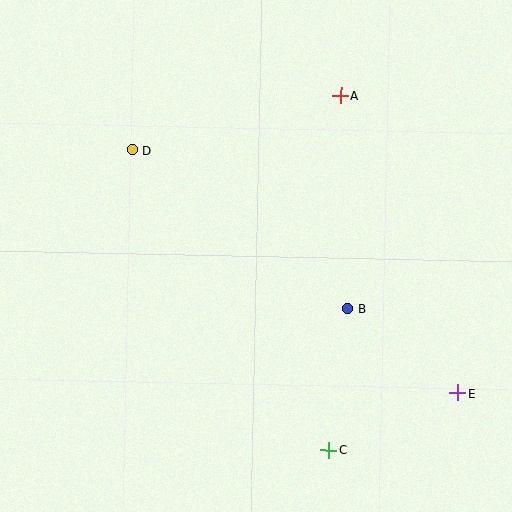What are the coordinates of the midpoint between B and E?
The midpoint between B and E is at (403, 351).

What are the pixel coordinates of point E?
Point E is at (458, 393).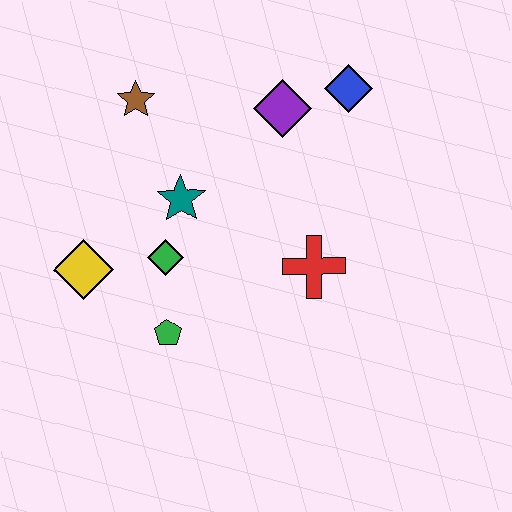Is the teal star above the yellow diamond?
Yes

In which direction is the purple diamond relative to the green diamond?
The purple diamond is above the green diamond.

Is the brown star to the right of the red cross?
No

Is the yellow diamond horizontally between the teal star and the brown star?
No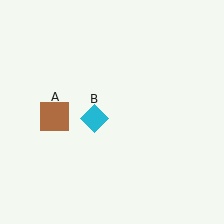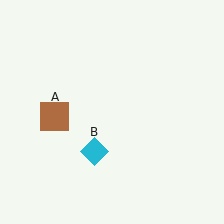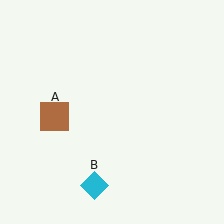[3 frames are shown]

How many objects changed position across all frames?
1 object changed position: cyan diamond (object B).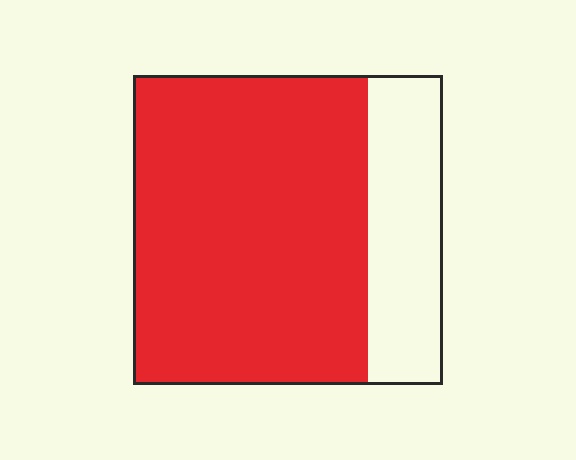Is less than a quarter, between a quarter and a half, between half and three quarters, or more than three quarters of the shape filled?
More than three quarters.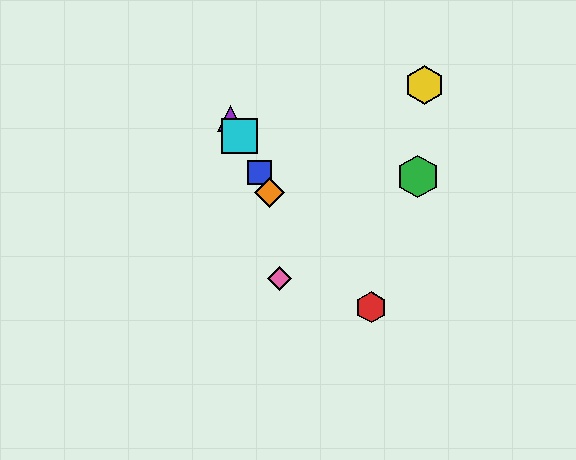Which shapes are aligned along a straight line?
The blue square, the purple triangle, the orange diamond, the cyan square are aligned along a straight line.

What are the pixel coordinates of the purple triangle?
The purple triangle is at (230, 118).